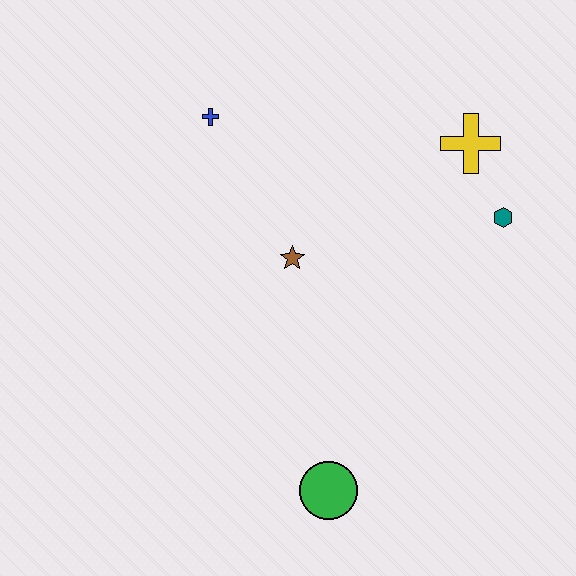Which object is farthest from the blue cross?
The green circle is farthest from the blue cross.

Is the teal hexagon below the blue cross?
Yes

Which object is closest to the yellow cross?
The teal hexagon is closest to the yellow cross.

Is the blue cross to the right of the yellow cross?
No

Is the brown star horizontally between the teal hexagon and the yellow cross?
No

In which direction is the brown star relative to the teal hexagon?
The brown star is to the left of the teal hexagon.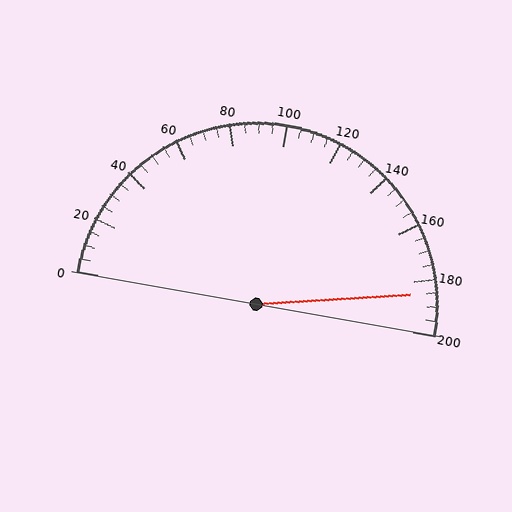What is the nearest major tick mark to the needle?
The nearest major tick mark is 180.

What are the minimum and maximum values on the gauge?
The gauge ranges from 0 to 200.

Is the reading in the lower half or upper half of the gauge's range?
The reading is in the upper half of the range (0 to 200).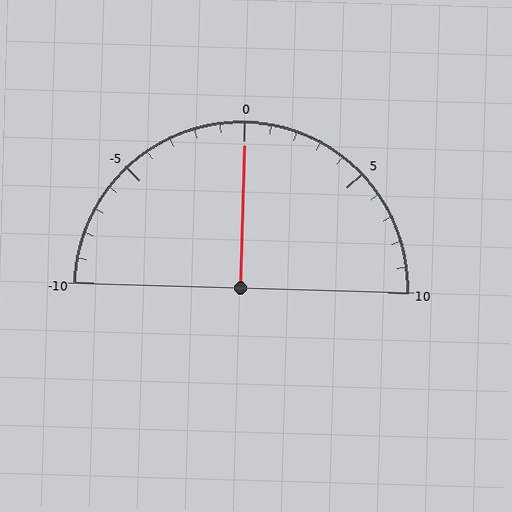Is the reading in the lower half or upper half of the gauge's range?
The reading is in the upper half of the range (-10 to 10).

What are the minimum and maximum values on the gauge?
The gauge ranges from -10 to 10.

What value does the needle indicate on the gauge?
The needle indicates approximately 0.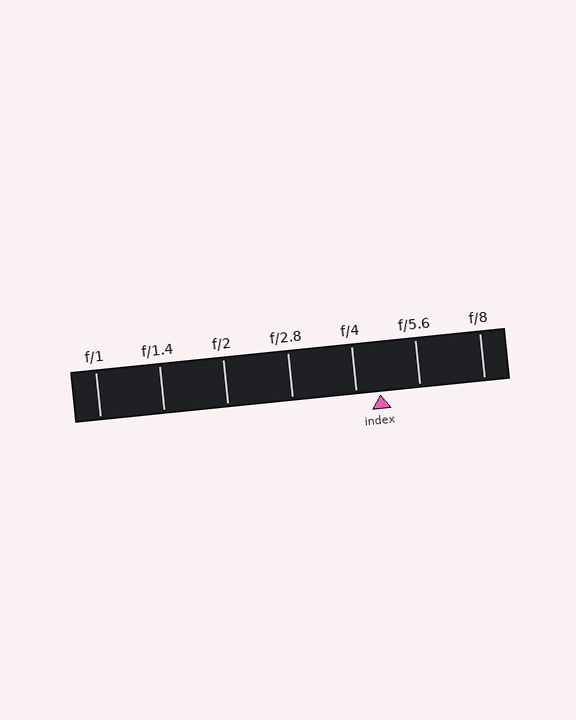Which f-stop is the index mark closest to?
The index mark is closest to f/4.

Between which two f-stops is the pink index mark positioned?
The index mark is between f/4 and f/5.6.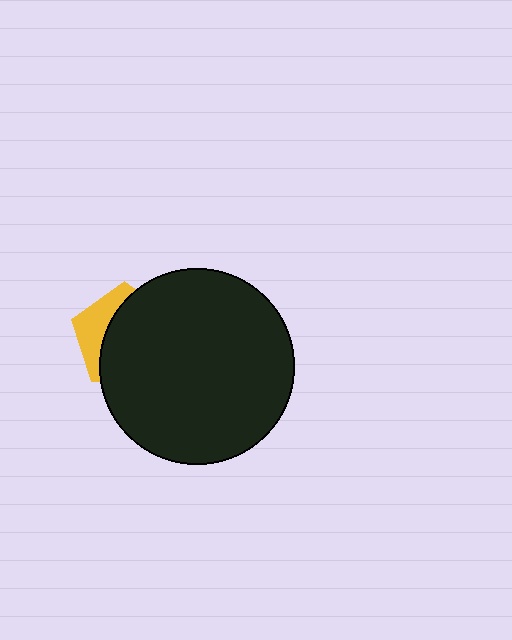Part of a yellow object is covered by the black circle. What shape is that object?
It is a pentagon.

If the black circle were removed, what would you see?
You would see the complete yellow pentagon.